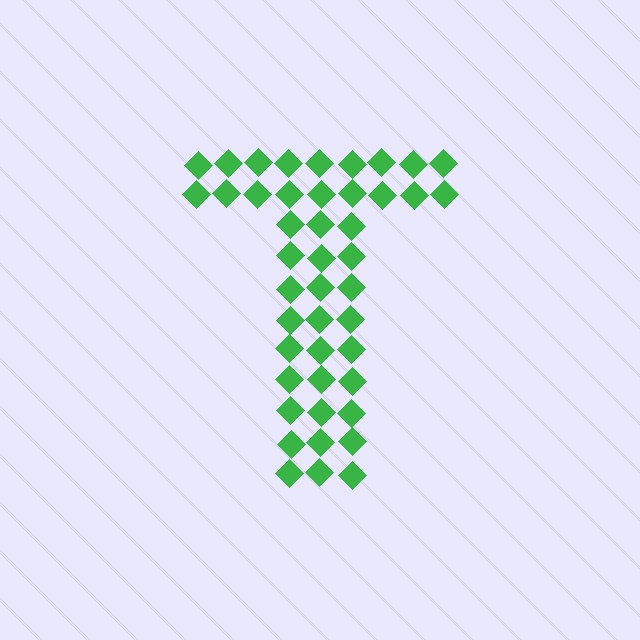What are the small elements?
The small elements are diamonds.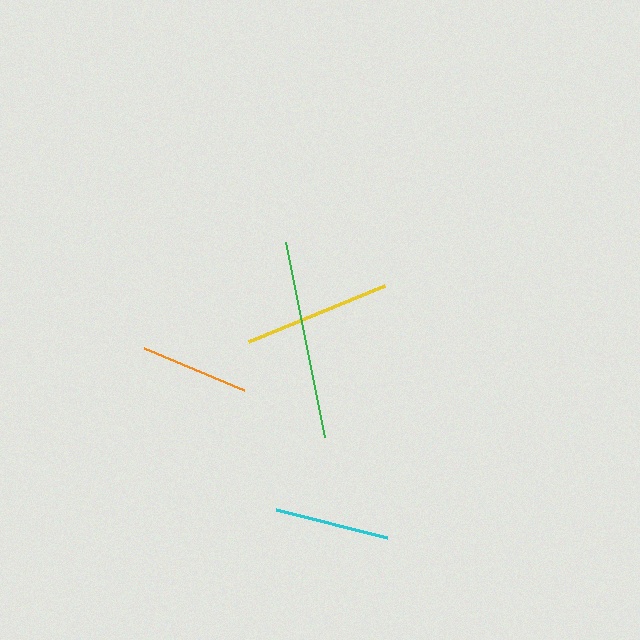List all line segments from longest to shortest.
From longest to shortest: green, yellow, cyan, orange.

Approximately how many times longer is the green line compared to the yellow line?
The green line is approximately 1.3 times the length of the yellow line.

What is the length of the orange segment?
The orange segment is approximately 108 pixels long.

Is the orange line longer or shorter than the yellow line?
The yellow line is longer than the orange line.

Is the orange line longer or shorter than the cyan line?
The cyan line is longer than the orange line.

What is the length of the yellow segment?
The yellow segment is approximately 148 pixels long.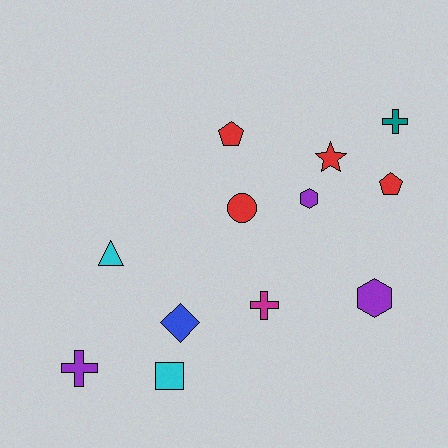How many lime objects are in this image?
There are no lime objects.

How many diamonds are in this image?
There is 1 diamond.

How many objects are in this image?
There are 12 objects.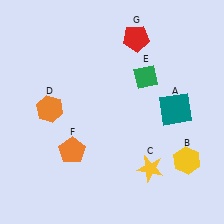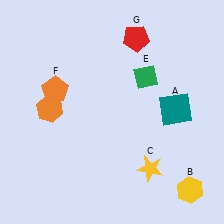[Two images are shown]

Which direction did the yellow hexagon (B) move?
The yellow hexagon (B) moved down.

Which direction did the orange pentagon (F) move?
The orange pentagon (F) moved up.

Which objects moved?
The objects that moved are: the yellow hexagon (B), the orange pentagon (F).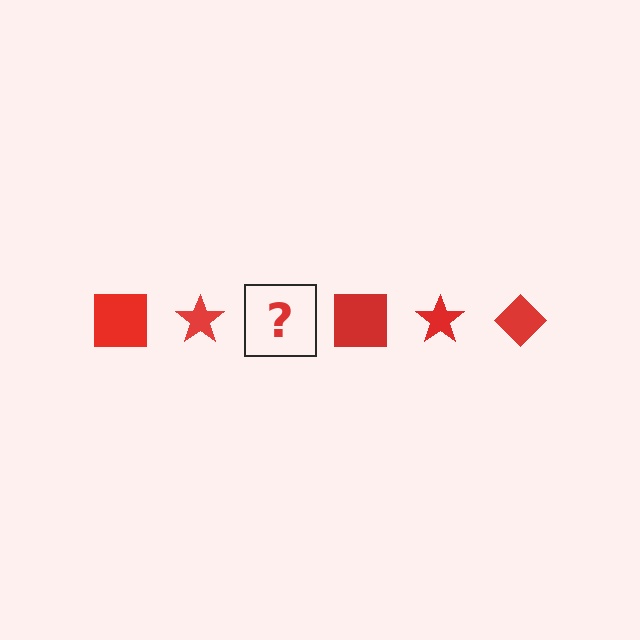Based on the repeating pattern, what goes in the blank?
The blank should be a red diamond.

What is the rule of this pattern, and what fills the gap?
The rule is that the pattern cycles through square, star, diamond shapes in red. The gap should be filled with a red diamond.